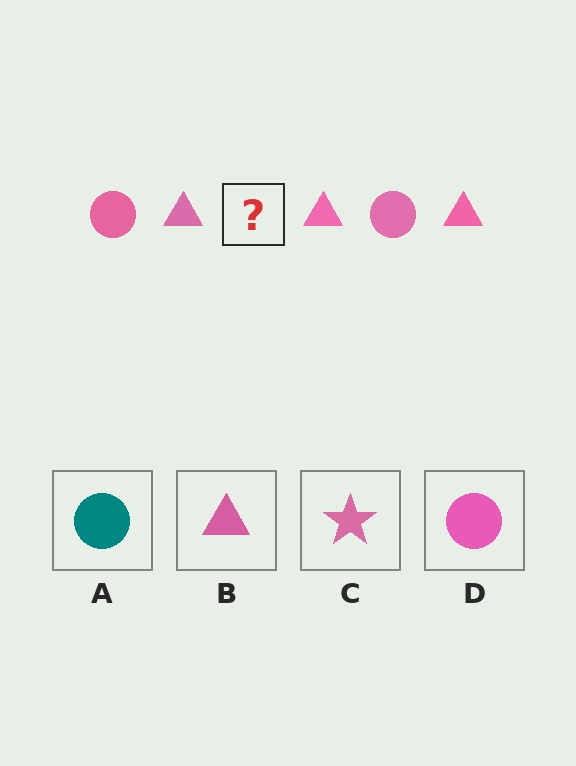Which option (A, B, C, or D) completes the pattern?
D.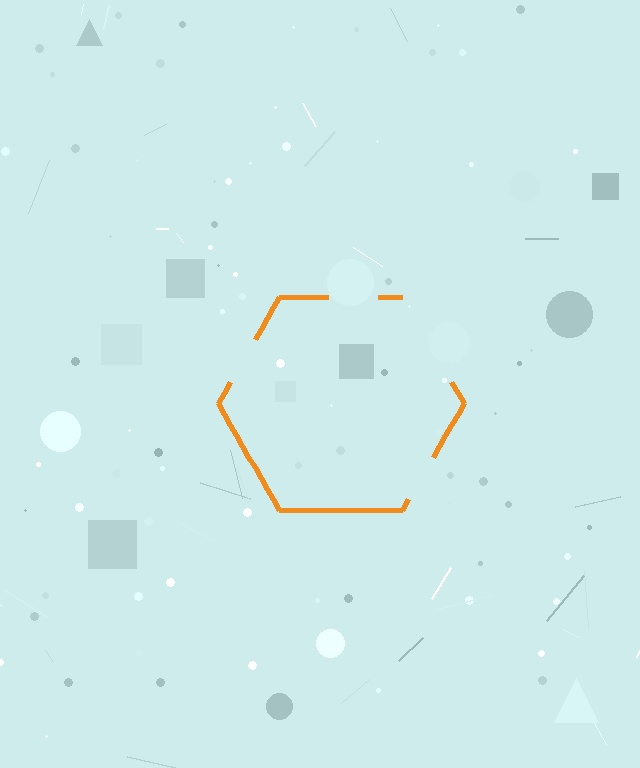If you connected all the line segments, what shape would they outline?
They would outline a hexagon.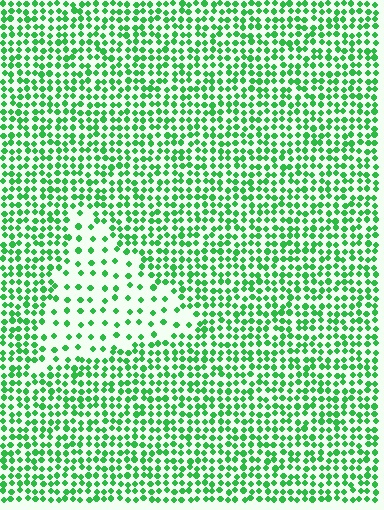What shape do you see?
I see a triangle.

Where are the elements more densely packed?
The elements are more densely packed outside the triangle boundary.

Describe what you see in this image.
The image contains small green elements arranged at two different densities. A triangle-shaped region is visible where the elements are less densely packed than the surrounding area.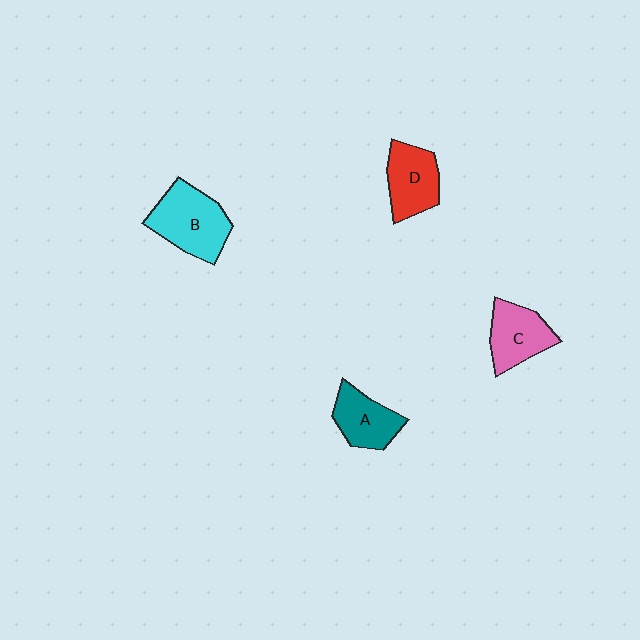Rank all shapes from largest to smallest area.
From largest to smallest: B (cyan), D (red), C (pink), A (teal).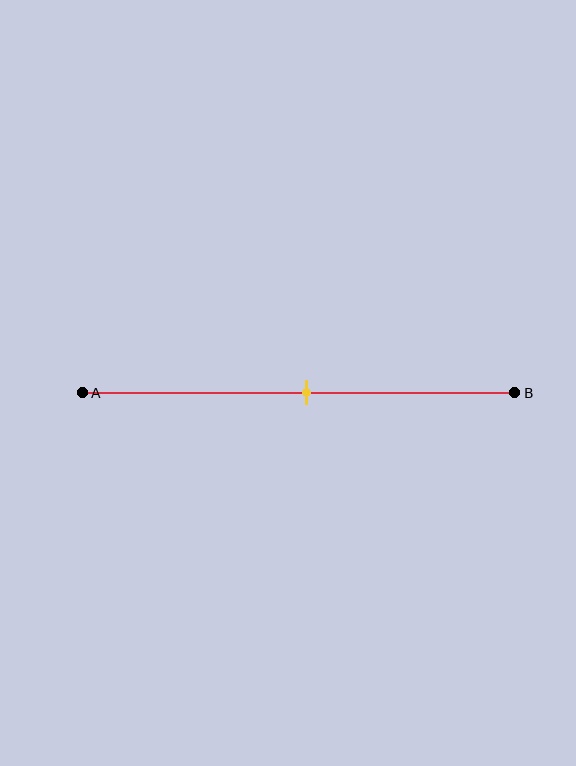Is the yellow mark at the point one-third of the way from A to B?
No, the mark is at about 50% from A, not at the 33% one-third point.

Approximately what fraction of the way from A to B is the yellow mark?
The yellow mark is approximately 50% of the way from A to B.